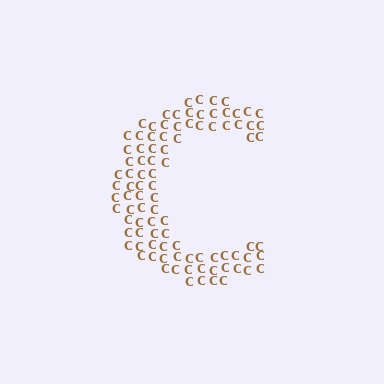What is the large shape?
The large shape is the letter C.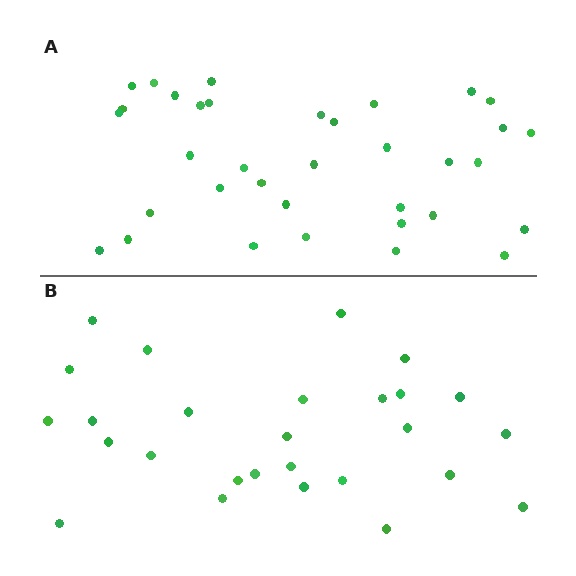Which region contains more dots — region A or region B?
Region A (the top region) has more dots.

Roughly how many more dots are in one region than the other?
Region A has roughly 8 or so more dots than region B.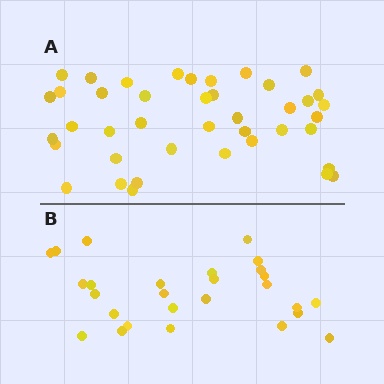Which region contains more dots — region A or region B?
Region A (the top region) has more dots.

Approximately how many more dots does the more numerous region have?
Region A has approximately 15 more dots than region B.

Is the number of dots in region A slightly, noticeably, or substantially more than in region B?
Region A has substantially more. The ratio is roughly 1.5 to 1.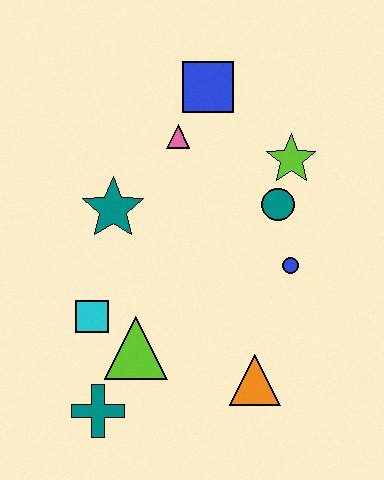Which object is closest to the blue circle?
The teal circle is closest to the blue circle.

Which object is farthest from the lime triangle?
The blue square is farthest from the lime triangle.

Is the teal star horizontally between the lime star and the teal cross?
Yes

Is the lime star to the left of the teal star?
No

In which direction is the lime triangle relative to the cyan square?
The lime triangle is to the right of the cyan square.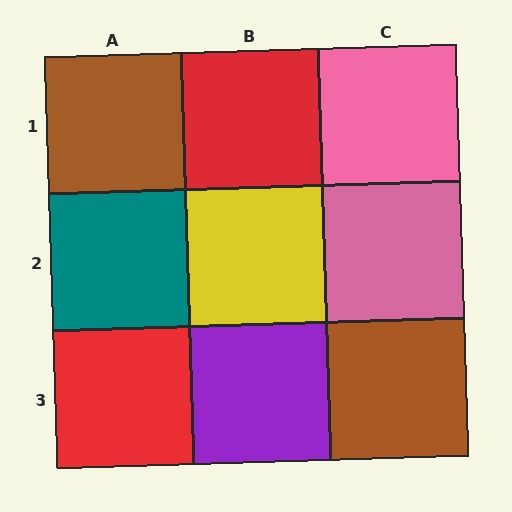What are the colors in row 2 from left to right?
Teal, yellow, pink.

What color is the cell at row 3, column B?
Purple.